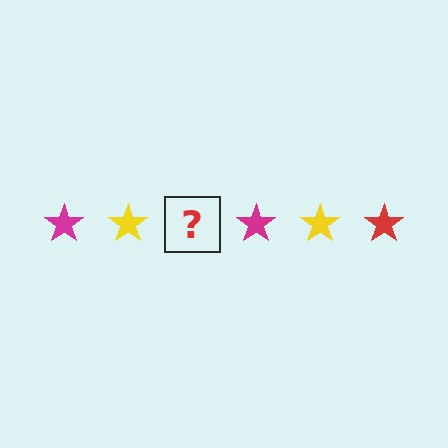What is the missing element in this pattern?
The missing element is a red star.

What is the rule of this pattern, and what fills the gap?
The rule is that the pattern cycles through magenta, yellow, red stars. The gap should be filled with a red star.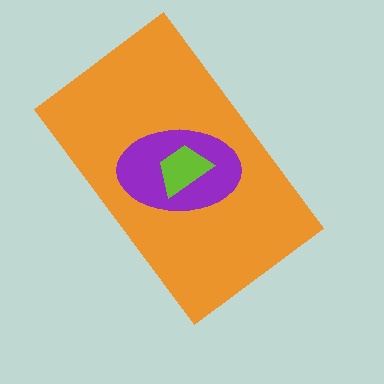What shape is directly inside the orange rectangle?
The purple ellipse.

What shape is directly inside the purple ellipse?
The lime trapezoid.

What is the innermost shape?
The lime trapezoid.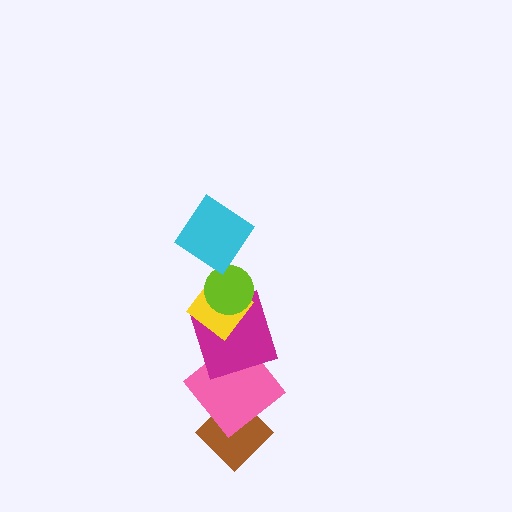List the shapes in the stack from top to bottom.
From top to bottom: the cyan diamond, the lime circle, the yellow diamond, the magenta square, the pink diamond, the brown diamond.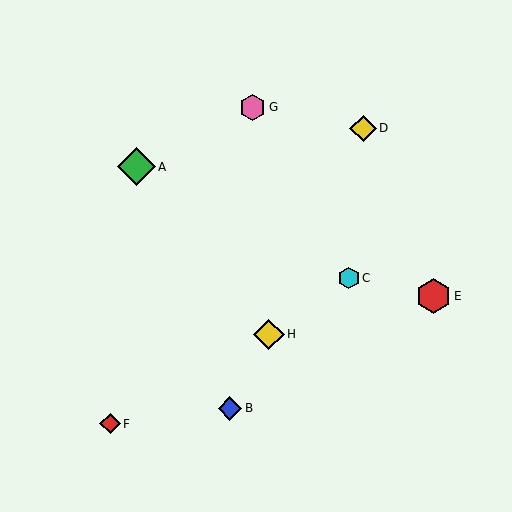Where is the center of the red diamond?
The center of the red diamond is at (110, 424).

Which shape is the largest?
The green diamond (labeled A) is the largest.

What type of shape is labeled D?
Shape D is a yellow diamond.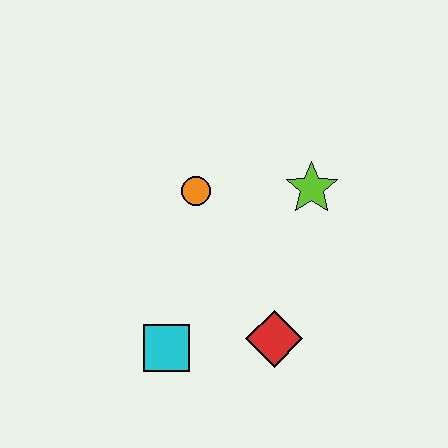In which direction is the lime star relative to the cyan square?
The lime star is above the cyan square.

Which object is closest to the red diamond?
The cyan square is closest to the red diamond.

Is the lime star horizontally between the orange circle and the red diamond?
No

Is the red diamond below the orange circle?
Yes